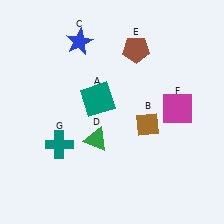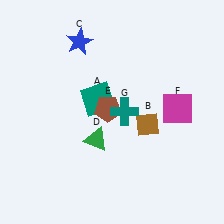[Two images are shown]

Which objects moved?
The objects that moved are: the brown pentagon (E), the teal cross (G).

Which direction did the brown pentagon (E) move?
The brown pentagon (E) moved down.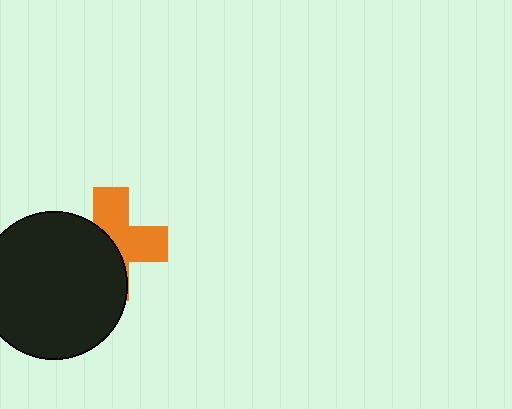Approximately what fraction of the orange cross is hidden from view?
Roughly 51% of the orange cross is hidden behind the black circle.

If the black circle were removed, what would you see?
You would see the complete orange cross.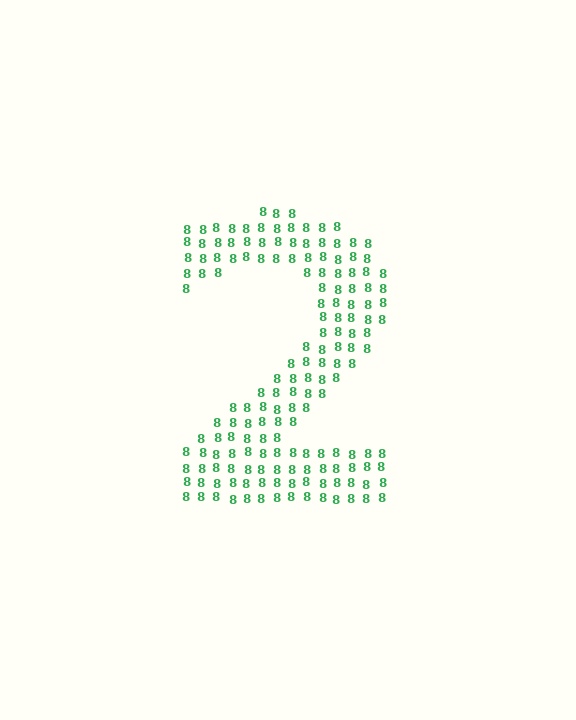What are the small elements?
The small elements are digit 8's.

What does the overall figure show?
The overall figure shows the digit 2.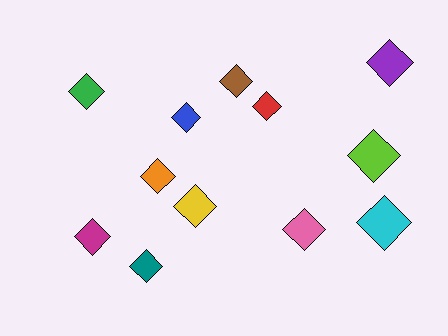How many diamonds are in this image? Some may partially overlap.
There are 12 diamonds.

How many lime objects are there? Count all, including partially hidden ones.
There is 1 lime object.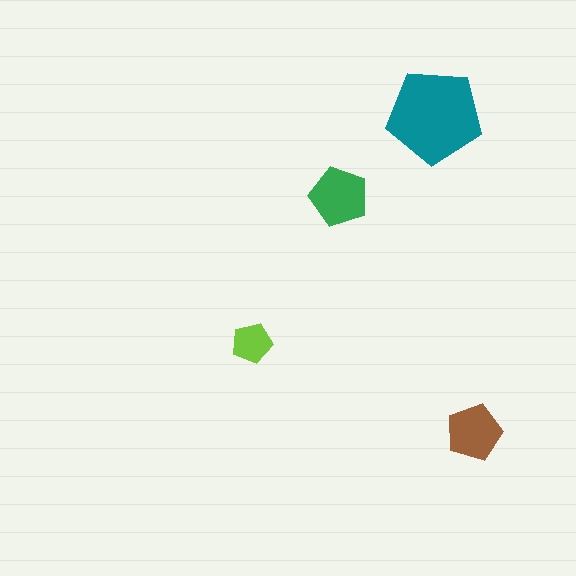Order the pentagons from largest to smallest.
the teal one, the green one, the brown one, the lime one.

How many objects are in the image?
There are 4 objects in the image.